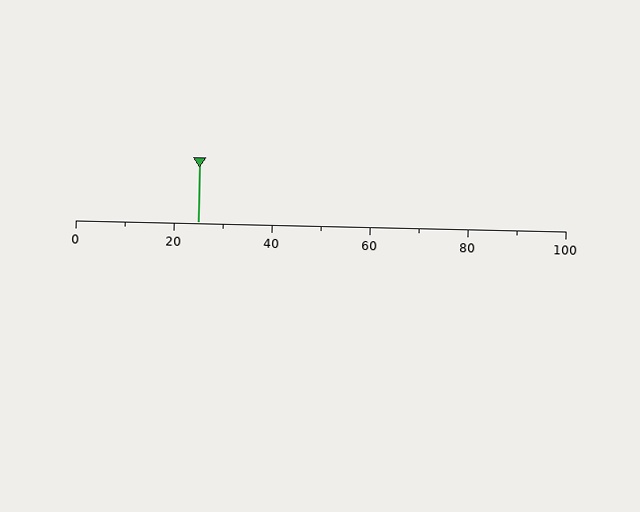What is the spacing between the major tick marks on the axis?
The major ticks are spaced 20 apart.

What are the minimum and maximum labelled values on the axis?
The axis runs from 0 to 100.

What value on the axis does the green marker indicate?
The marker indicates approximately 25.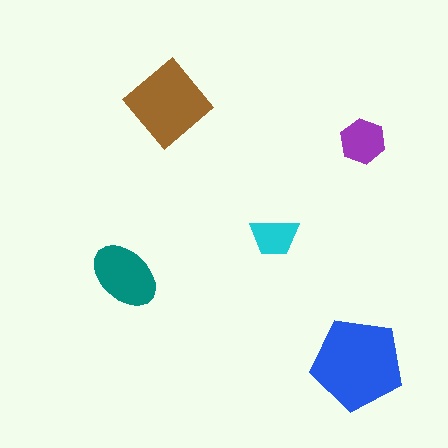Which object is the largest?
The blue pentagon.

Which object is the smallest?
The cyan trapezoid.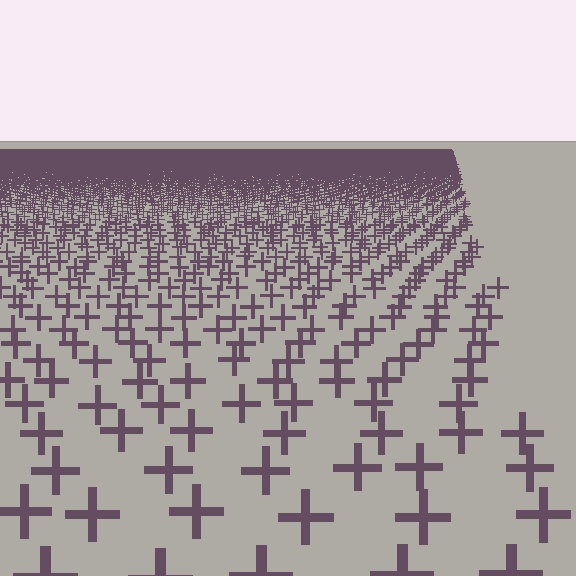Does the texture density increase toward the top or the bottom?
Density increases toward the top.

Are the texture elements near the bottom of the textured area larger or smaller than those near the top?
Larger. Near the bottom, elements are closer to the viewer and appear at a bigger on-screen size.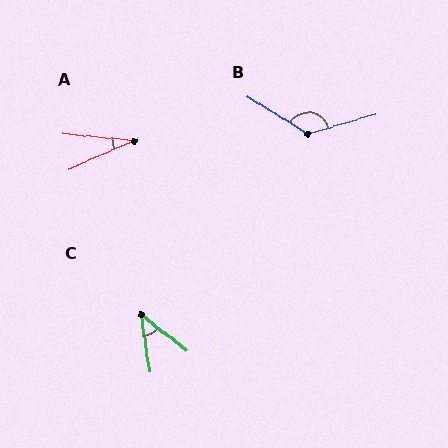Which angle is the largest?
B, at approximately 131 degrees.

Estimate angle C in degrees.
Approximately 44 degrees.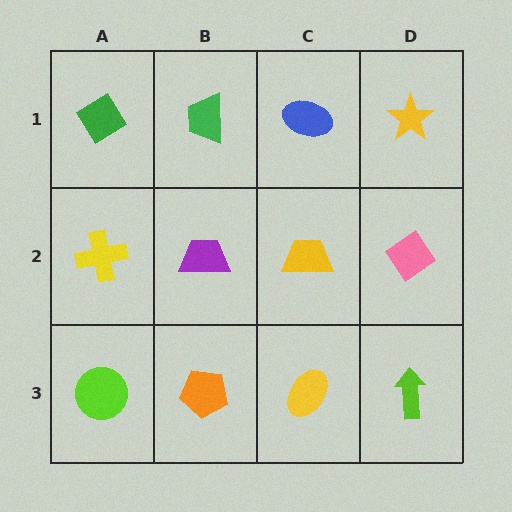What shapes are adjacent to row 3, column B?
A purple trapezoid (row 2, column B), a lime circle (row 3, column A), a yellow ellipse (row 3, column C).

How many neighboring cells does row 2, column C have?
4.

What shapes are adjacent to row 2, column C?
A blue ellipse (row 1, column C), a yellow ellipse (row 3, column C), a purple trapezoid (row 2, column B), a pink diamond (row 2, column D).